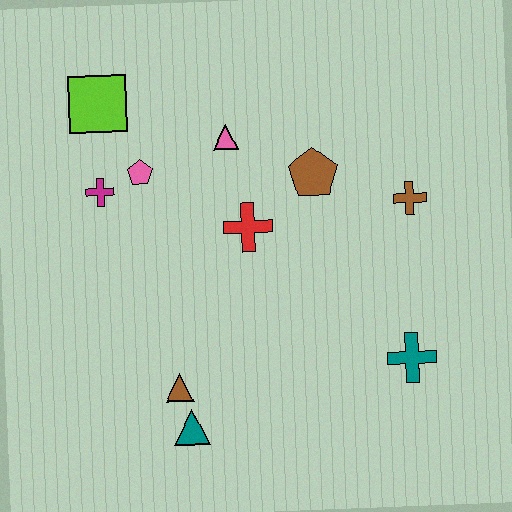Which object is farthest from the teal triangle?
The lime square is farthest from the teal triangle.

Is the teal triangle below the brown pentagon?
Yes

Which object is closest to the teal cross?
The brown cross is closest to the teal cross.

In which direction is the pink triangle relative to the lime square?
The pink triangle is to the right of the lime square.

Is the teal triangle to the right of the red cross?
No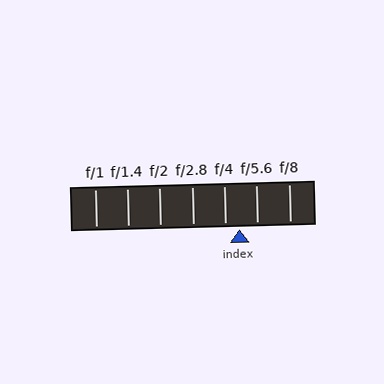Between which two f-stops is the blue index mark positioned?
The index mark is between f/4 and f/5.6.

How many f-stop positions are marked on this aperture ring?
There are 7 f-stop positions marked.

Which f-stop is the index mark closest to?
The index mark is closest to f/4.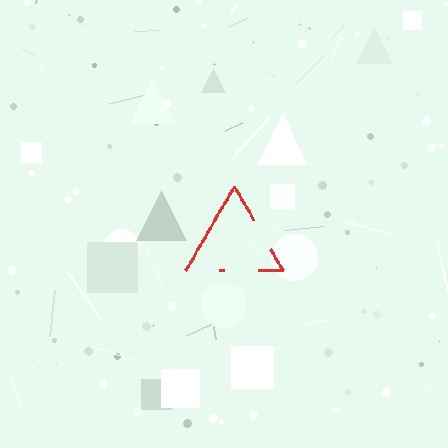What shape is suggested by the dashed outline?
The dashed outline suggests a triangle.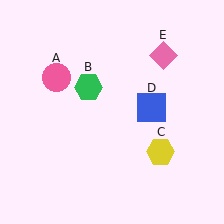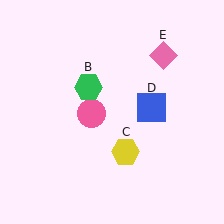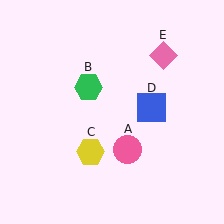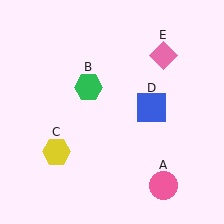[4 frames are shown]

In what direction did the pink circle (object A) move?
The pink circle (object A) moved down and to the right.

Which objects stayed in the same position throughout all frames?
Green hexagon (object B) and blue square (object D) and pink diamond (object E) remained stationary.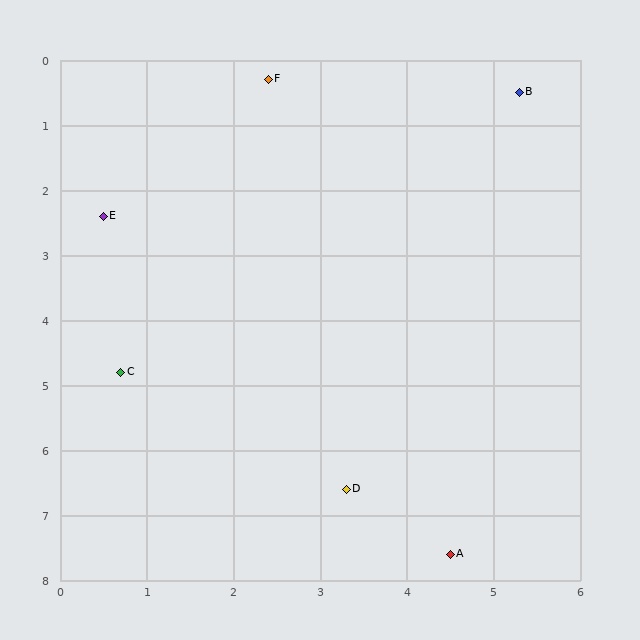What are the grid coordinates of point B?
Point B is at approximately (5.3, 0.5).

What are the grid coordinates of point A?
Point A is at approximately (4.5, 7.6).